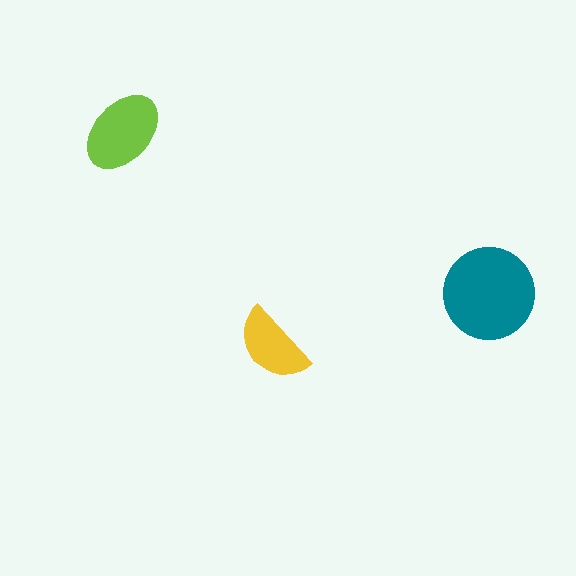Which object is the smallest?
The yellow semicircle.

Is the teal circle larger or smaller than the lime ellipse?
Larger.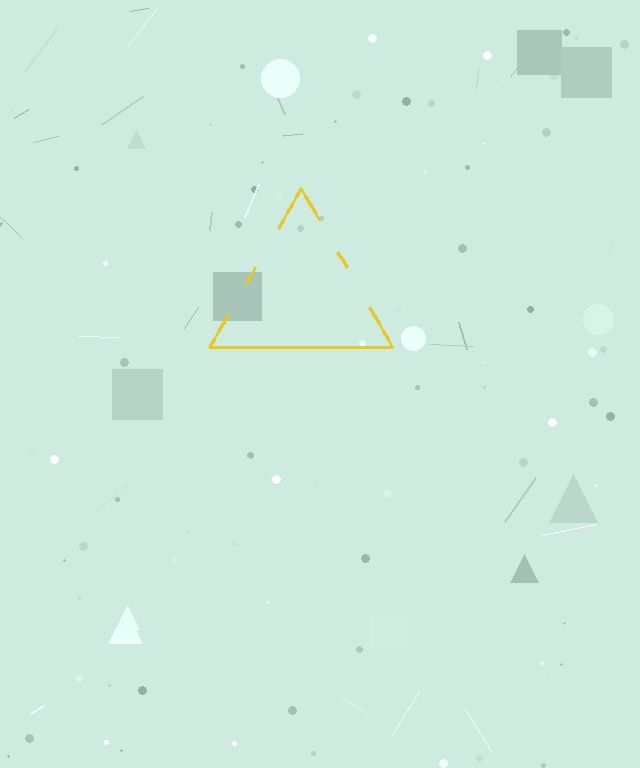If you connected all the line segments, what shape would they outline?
They would outline a triangle.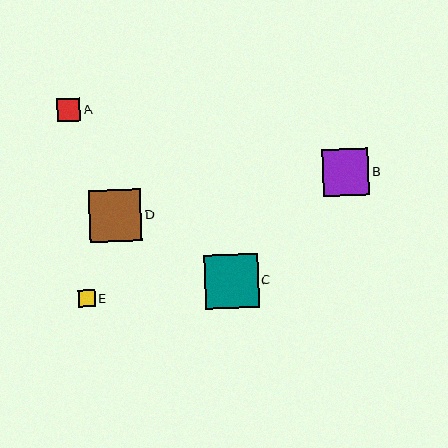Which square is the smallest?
Square E is the smallest with a size of approximately 17 pixels.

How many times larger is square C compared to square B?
Square C is approximately 1.1 times the size of square B.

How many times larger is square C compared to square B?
Square C is approximately 1.1 times the size of square B.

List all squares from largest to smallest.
From largest to smallest: C, D, B, A, E.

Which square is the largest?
Square C is the largest with a size of approximately 54 pixels.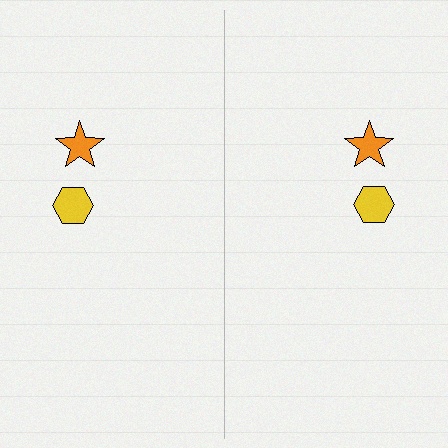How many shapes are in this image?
There are 4 shapes in this image.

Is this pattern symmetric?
Yes, this pattern has bilateral (reflection) symmetry.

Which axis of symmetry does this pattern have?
The pattern has a vertical axis of symmetry running through the center of the image.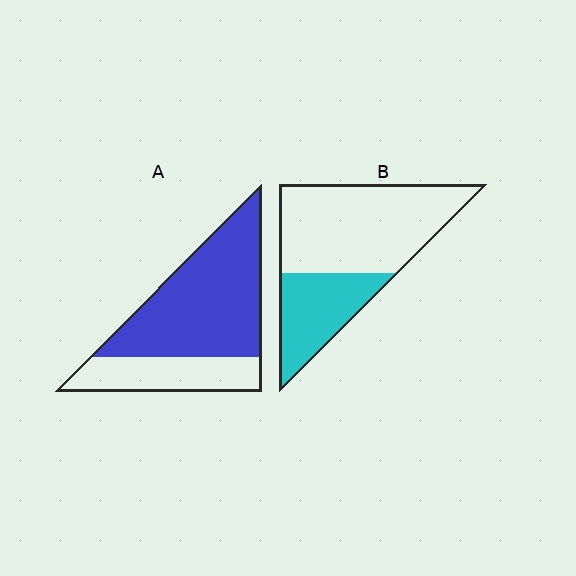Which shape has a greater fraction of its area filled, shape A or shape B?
Shape A.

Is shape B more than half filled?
No.